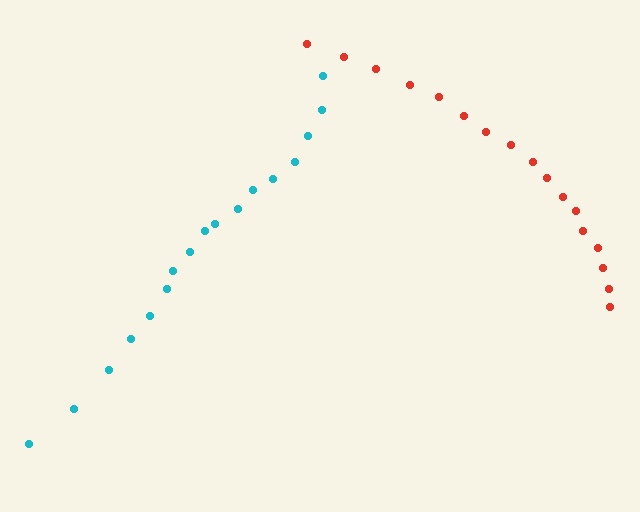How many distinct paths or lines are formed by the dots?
There are 2 distinct paths.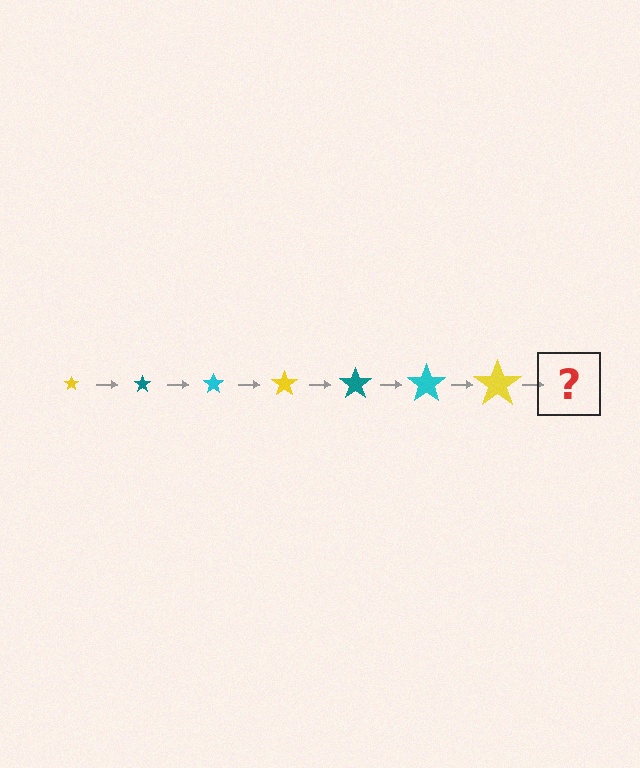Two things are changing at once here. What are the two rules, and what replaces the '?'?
The two rules are that the star grows larger each step and the color cycles through yellow, teal, and cyan. The '?' should be a teal star, larger than the previous one.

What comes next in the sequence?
The next element should be a teal star, larger than the previous one.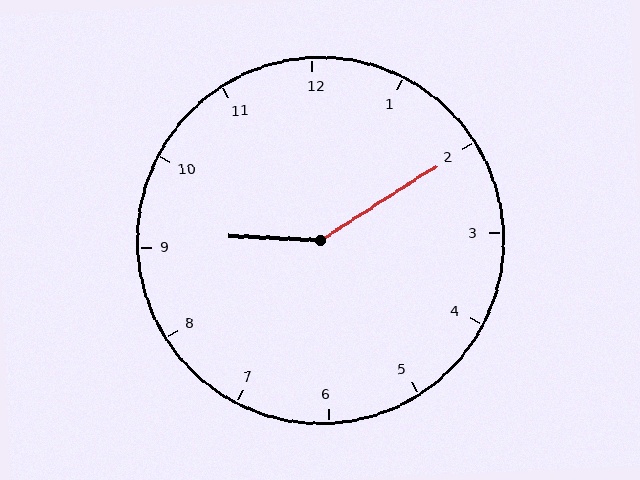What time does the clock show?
9:10.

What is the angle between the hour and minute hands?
Approximately 145 degrees.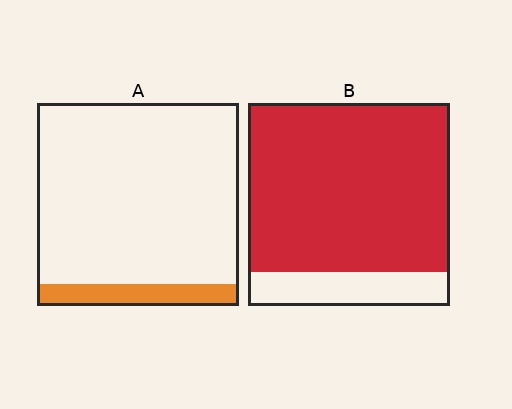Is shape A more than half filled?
No.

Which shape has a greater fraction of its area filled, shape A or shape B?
Shape B.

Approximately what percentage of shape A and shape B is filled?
A is approximately 10% and B is approximately 85%.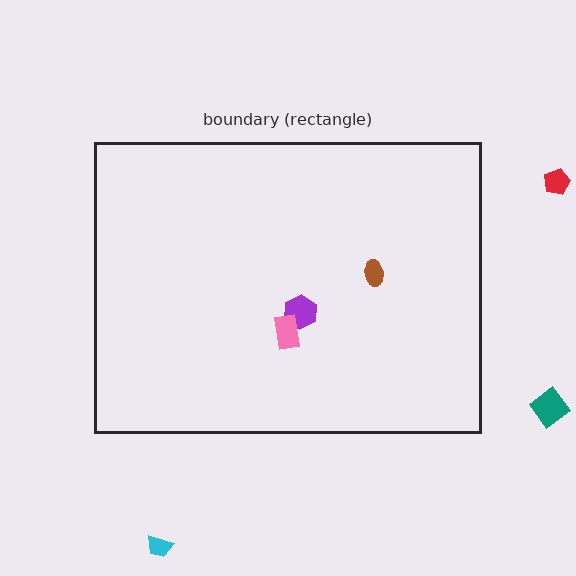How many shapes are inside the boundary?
3 inside, 3 outside.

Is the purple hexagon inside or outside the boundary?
Inside.